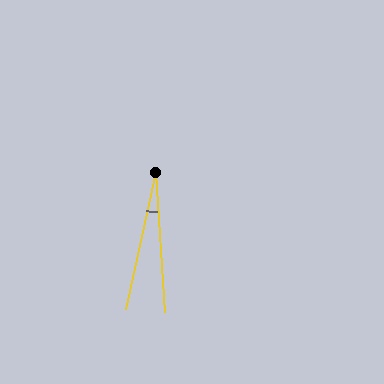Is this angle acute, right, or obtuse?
It is acute.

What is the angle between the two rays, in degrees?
Approximately 16 degrees.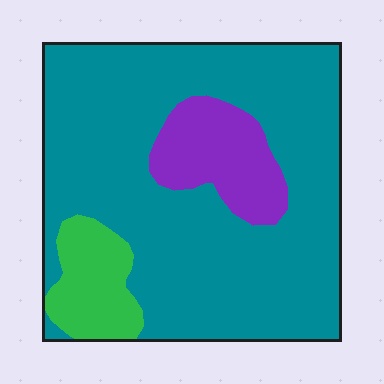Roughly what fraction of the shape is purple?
Purple covers roughly 15% of the shape.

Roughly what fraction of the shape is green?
Green covers around 10% of the shape.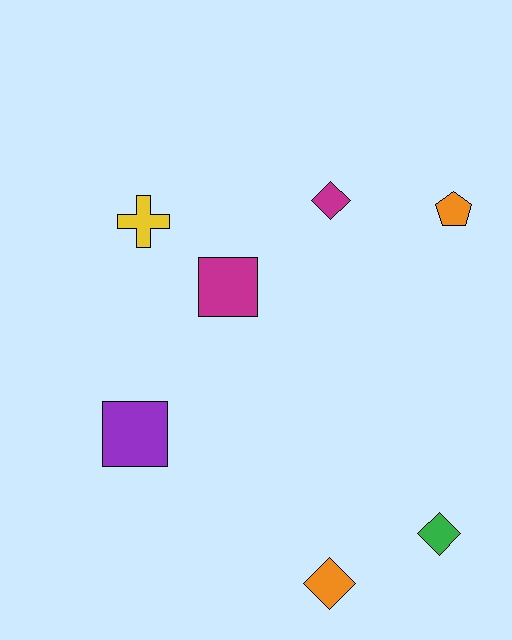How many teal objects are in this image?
There are no teal objects.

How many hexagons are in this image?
There are no hexagons.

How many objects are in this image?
There are 7 objects.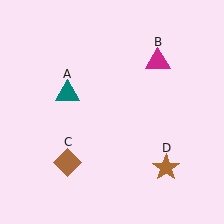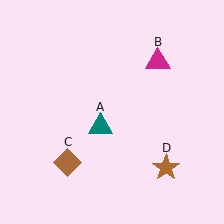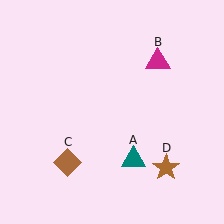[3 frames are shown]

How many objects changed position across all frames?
1 object changed position: teal triangle (object A).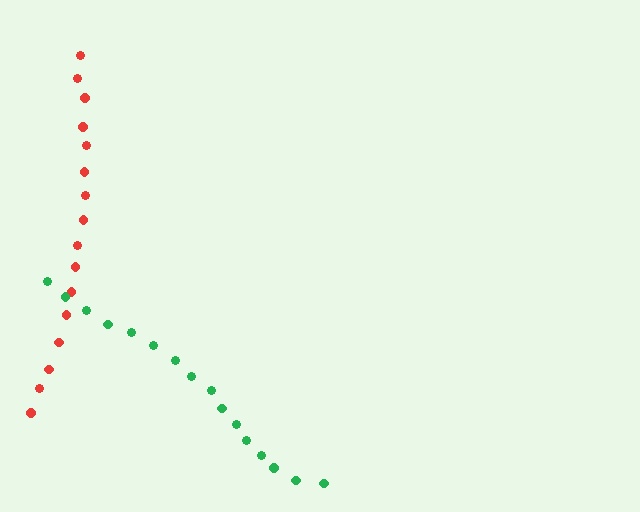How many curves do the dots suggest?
There are 2 distinct paths.